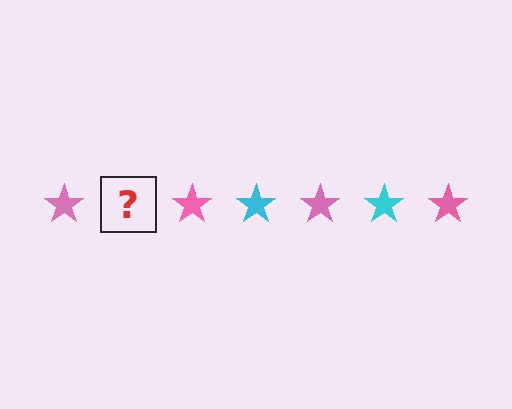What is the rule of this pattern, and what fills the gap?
The rule is that the pattern cycles through pink, cyan stars. The gap should be filled with a cyan star.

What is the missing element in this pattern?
The missing element is a cyan star.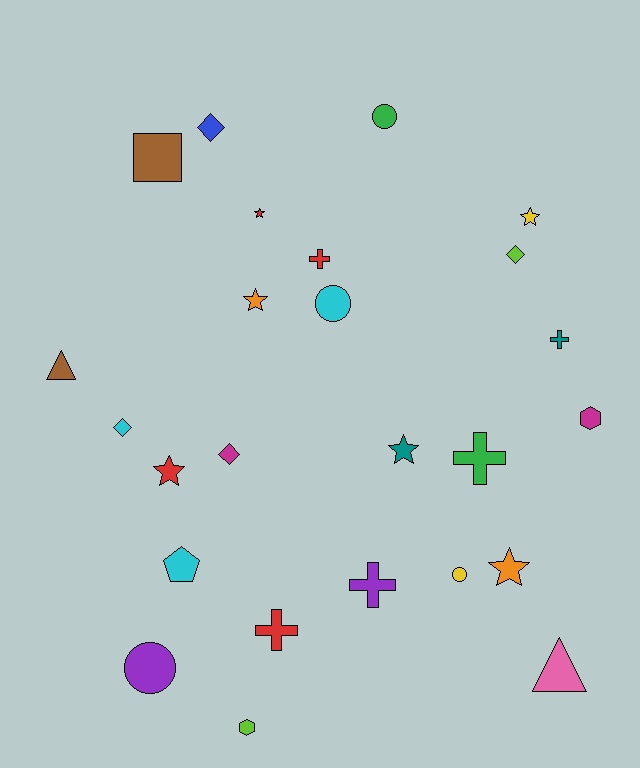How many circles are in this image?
There are 4 circles.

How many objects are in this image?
There are 25 objects.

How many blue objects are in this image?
There is 1 blue object.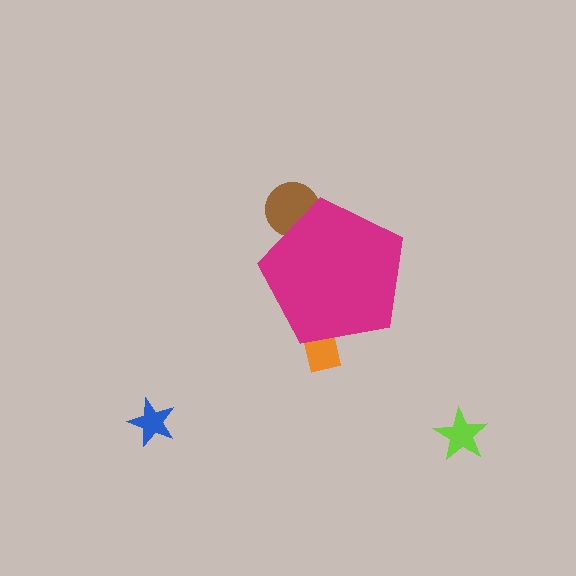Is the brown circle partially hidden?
Yes, the brown circle is partially hidden behind the magenta pentagon.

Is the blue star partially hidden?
No, the blue star is fully visible.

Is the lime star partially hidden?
No, the lime star is fully visible.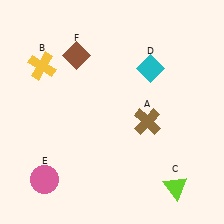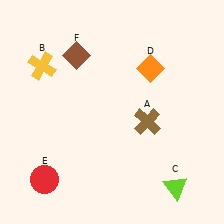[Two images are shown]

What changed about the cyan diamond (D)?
In Image 1, D is cyan. In Image 2, it changed to orange.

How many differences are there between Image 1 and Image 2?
There are 2 differences between the two images.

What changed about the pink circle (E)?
In Image 1, E is pink. In Image 2, it changed to red.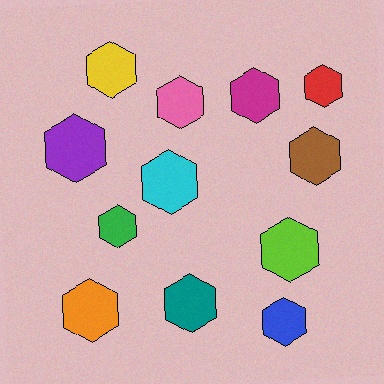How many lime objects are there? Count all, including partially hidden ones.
There is 1 lime object.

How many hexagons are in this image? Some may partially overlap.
There are 12 hexagons.